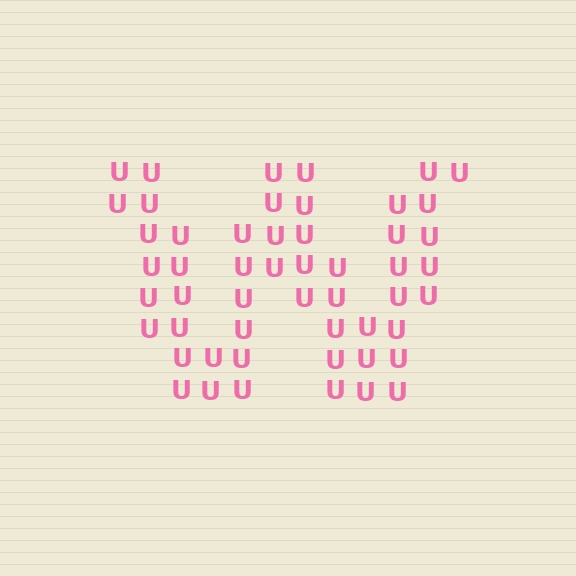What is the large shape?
The large shape is the letter W.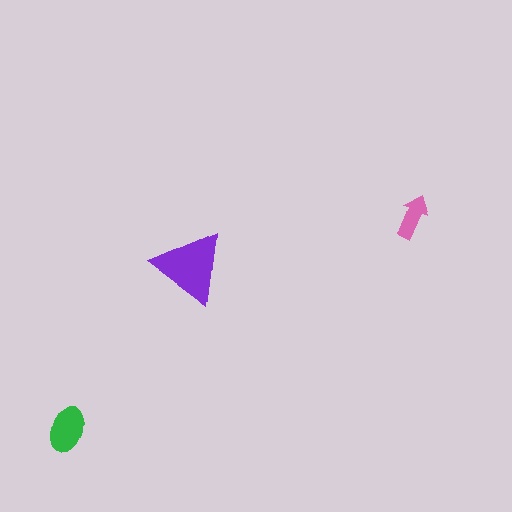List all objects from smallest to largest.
The pink arrow, the green ellipse, the purple triangle.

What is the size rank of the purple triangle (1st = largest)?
1st.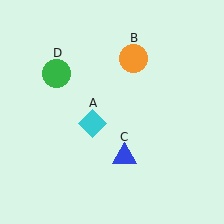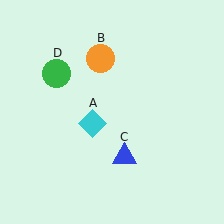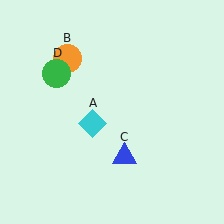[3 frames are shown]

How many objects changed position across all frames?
1 object changed position: orange circle (object B).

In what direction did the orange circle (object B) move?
The orange circle (object B) moved left.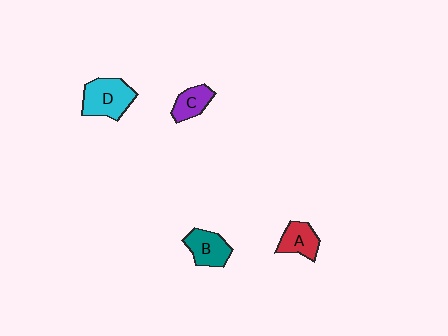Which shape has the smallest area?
Shape C (purple).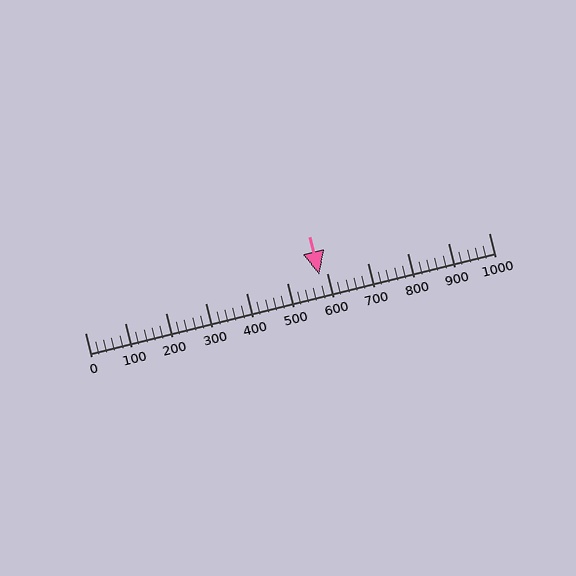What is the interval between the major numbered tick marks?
The major tick marks are spaced 100 units apart.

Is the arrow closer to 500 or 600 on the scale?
The arrow is closer to 600.